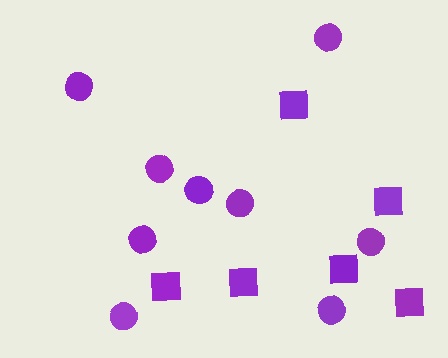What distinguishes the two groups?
There are 2 groups: one group of circles (9) and one group of squares (6).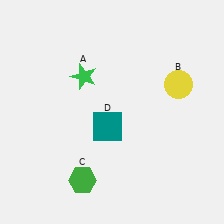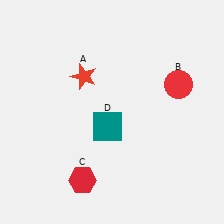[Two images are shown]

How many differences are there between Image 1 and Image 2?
There are 3 differences between the two images.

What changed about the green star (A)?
In Image 1, A is green. In Image 2, it changed to red.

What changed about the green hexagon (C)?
In Image 1, C is green. In Image 2, it changed to red.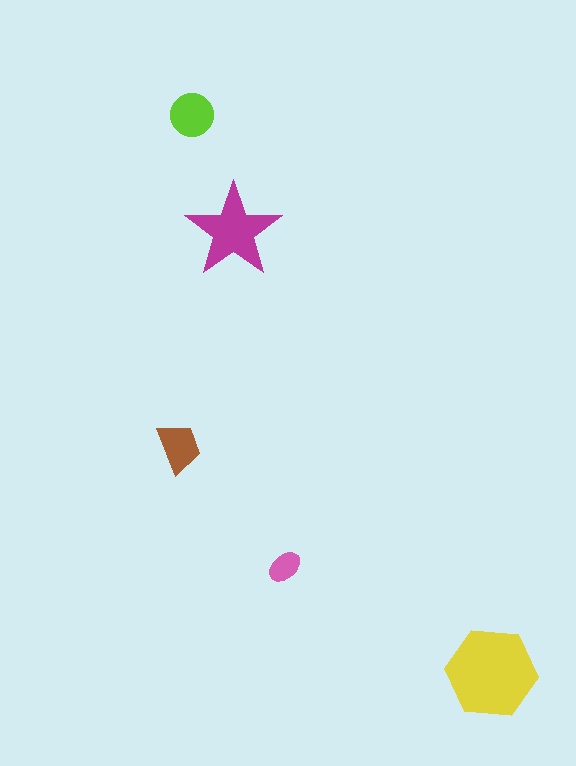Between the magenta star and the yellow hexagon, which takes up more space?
The yellow hexagon.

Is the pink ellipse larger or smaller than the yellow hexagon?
Smaller.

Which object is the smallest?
The pink ellipse.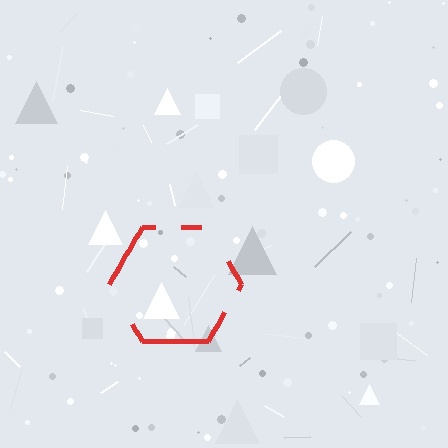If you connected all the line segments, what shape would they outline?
They would outline a hexagon.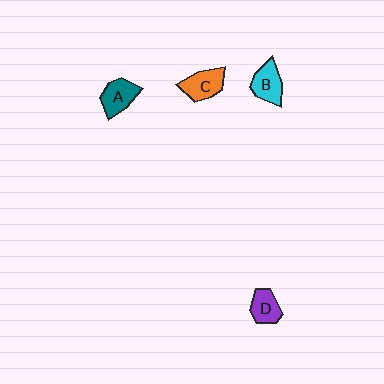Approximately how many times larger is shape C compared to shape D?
Approximately 1.3 times.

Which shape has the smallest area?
Shape D (purple).